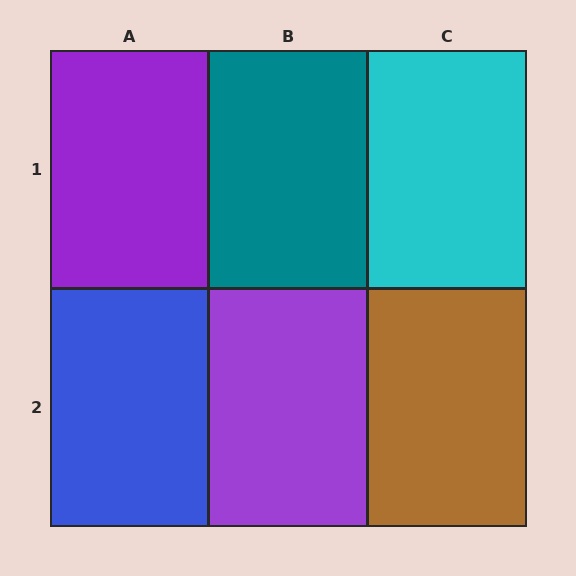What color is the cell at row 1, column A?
Purple.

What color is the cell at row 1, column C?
Cyan.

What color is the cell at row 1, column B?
Teal.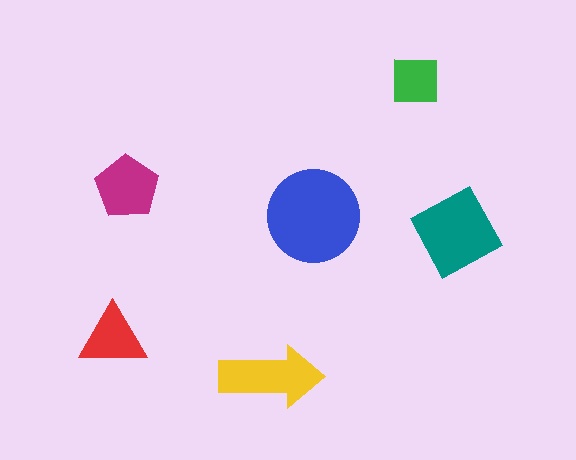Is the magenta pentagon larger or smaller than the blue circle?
Smaller.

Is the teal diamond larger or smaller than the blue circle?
Smaller.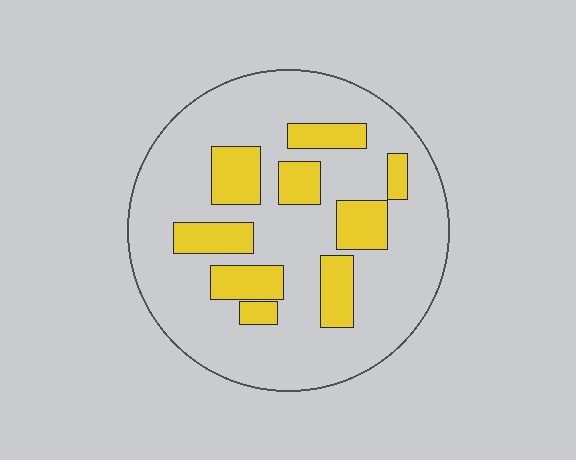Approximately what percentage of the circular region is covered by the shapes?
Approximately 25%.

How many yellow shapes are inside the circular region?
9.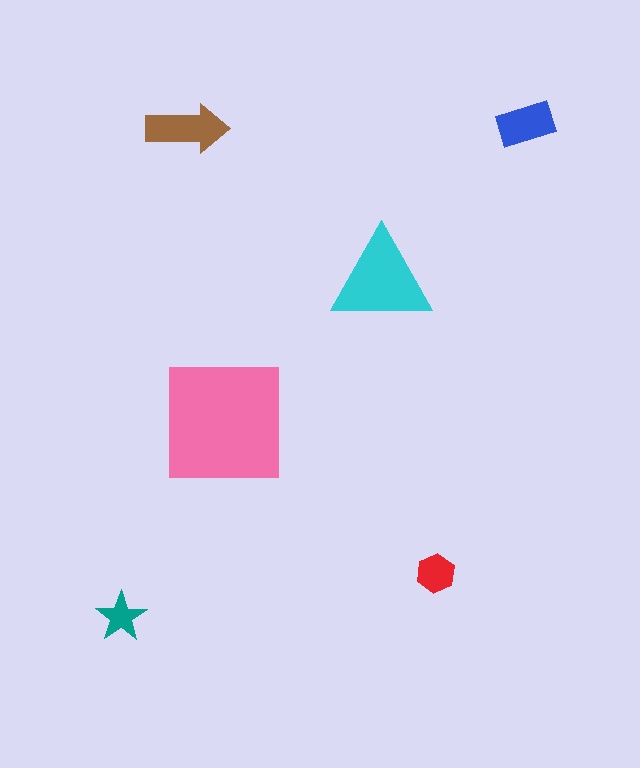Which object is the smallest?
The teal star.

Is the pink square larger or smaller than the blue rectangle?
Larger.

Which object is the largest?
The pink square.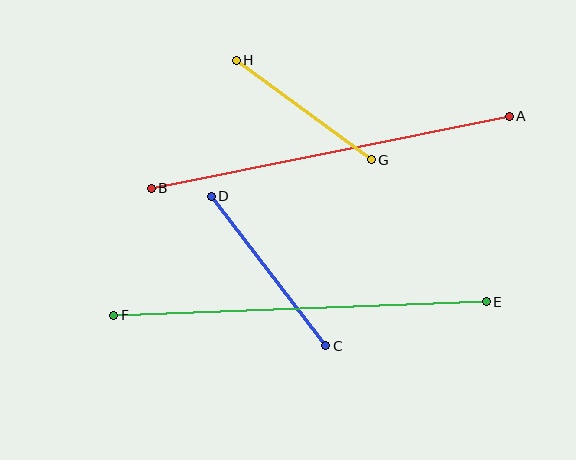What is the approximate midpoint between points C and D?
The midpoint is at approximately (268, 271) pixels.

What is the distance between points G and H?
The distance is approximately 168 pixels.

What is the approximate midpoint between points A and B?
The midpoint is at approximately (330, 152) pixels.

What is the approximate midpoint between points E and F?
The midpoint is at approximately (300, 308) pixels.